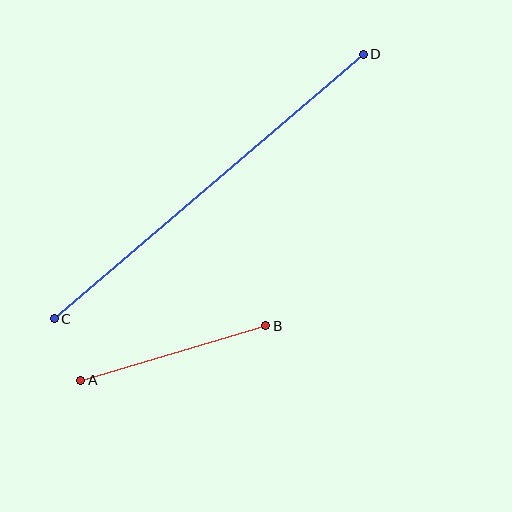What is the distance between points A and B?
The distance is approximately 193 pixels.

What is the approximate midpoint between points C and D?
The midpoint is at approximately (209, 186) pixels.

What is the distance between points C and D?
The distance is approximately 407 pixels.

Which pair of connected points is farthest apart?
Points C and D are farthest apart.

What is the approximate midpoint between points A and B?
The midpoint is at approximately (173, 353) pixels.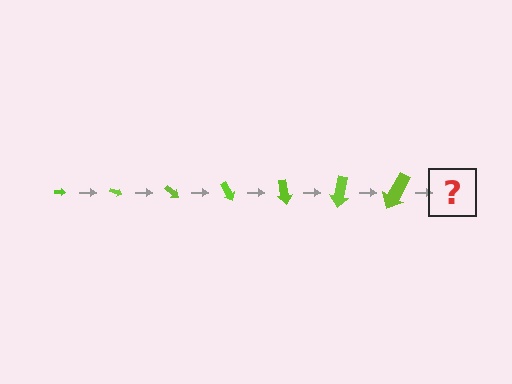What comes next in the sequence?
The next element should be an arrow, larger than the previous one and rotated 140 degrees from the start.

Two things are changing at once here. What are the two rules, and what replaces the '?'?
The two rules are that the arrow grows larger each step and it rotates 20 degrees each step. The '?' should be an arrow, larger than the previous one and rotated 140 degrees from the start.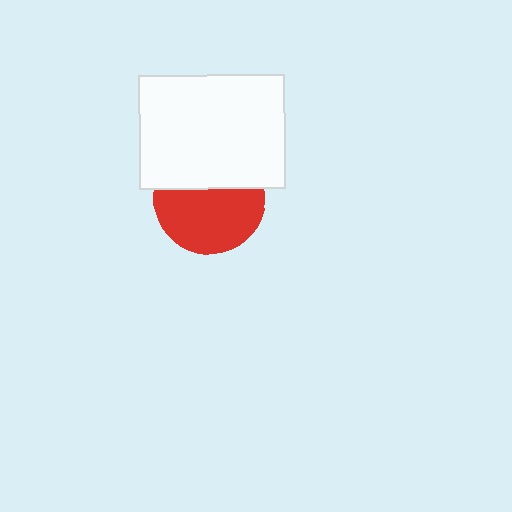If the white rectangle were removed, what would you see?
You would see the complete red circle.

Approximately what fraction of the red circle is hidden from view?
Roughly 40% of the red circle is hidden behind the white rectangle.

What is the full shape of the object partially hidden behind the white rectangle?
The partially hidden object is a red circle.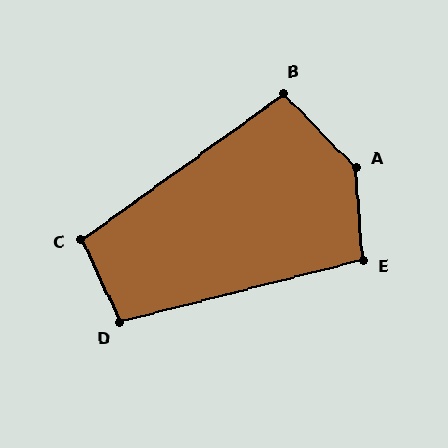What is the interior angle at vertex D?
Approximately 101 degrees (obtuse).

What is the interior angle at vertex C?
Approximately 101 degrees (obtuse).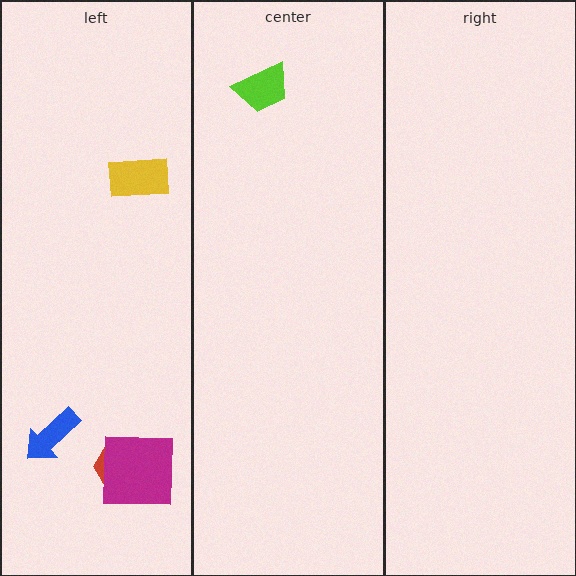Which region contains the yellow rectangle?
The left region.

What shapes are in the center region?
The lime trapezoid.